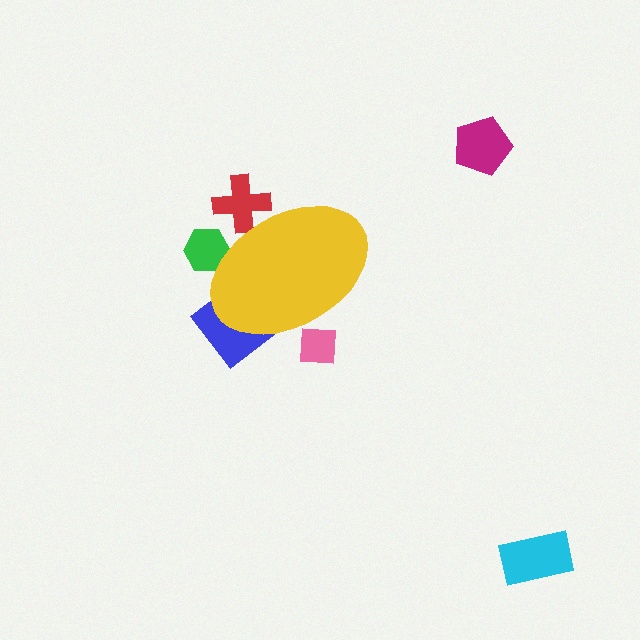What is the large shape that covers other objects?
A yellow ellipse.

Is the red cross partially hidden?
Yes, the red cross is partially hidden behind the yellow ellipse.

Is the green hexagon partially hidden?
Yes, the green hexagon is partially hidden behind the yellow ellipse.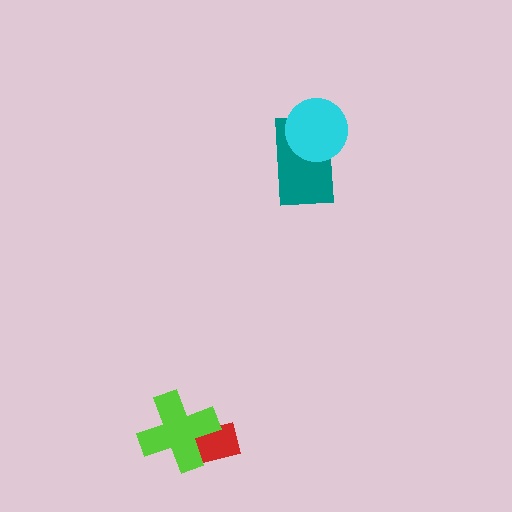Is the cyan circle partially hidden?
No, no other shape covers it.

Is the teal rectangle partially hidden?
Yes, it is partially covered by another shape.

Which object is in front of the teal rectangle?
The cyan circle is in front of the teal rectangle.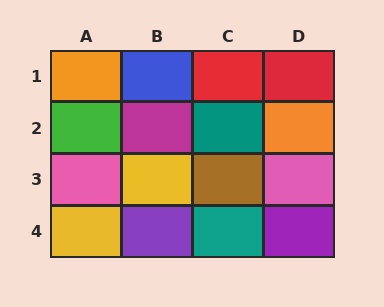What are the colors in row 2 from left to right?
Green, magenta, teal, orange.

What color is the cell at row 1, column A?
Orange.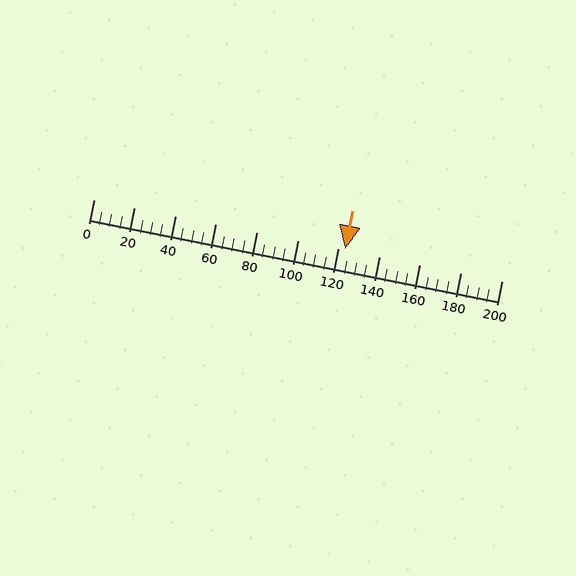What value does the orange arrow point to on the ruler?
The orange arrow points to approximately 124.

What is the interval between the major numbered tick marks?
The major tick marks are spaced 20 units apart.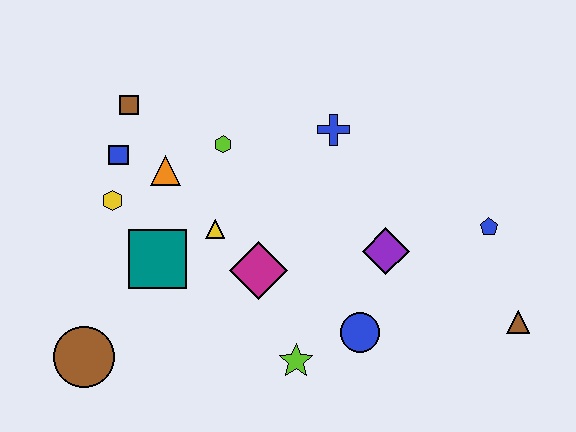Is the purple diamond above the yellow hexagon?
No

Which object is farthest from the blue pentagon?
The brown circle is farthest from the blue pentagon.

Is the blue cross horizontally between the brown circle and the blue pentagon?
Yes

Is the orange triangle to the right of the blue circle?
No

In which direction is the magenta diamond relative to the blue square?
The magenta diamond is to the right of the blue square.